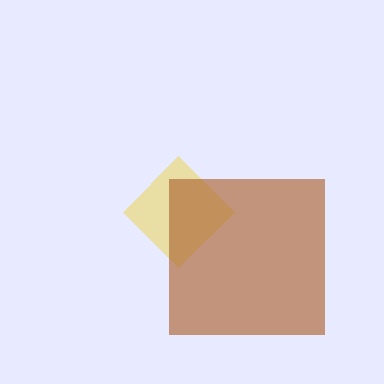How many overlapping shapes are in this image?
There are 2 overlapping shapes in the image.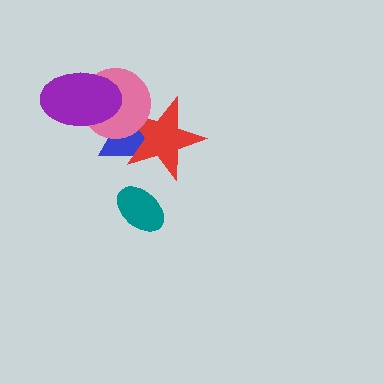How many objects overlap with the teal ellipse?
0 objects overlap with the teal ellipse.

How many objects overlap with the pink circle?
3 objects overlap with the pink circle.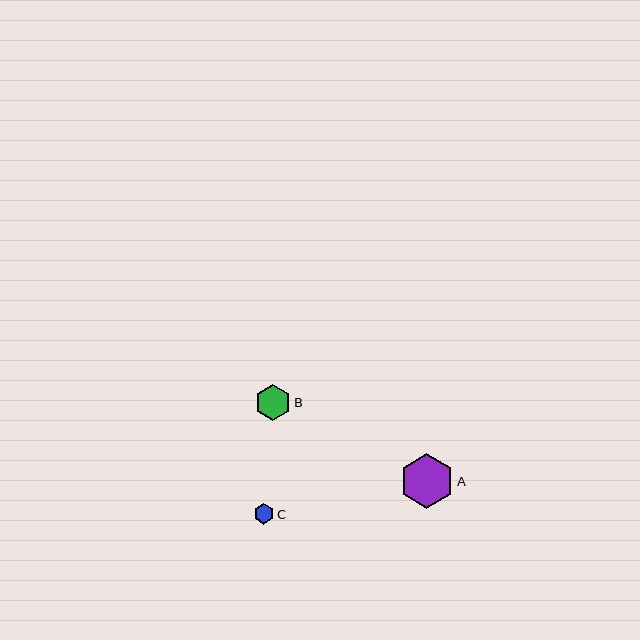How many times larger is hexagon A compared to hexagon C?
Hexagon A is approximately 2.7 times the size of hexagon C.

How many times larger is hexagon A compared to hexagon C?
Hexagon A is approximately 2.7 times the size of hexagon C.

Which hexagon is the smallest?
Hexagon C is the smallest with a size of approximately 20 pixels.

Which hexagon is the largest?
Hexagon A is the largest with a size of approximately 55 pixels.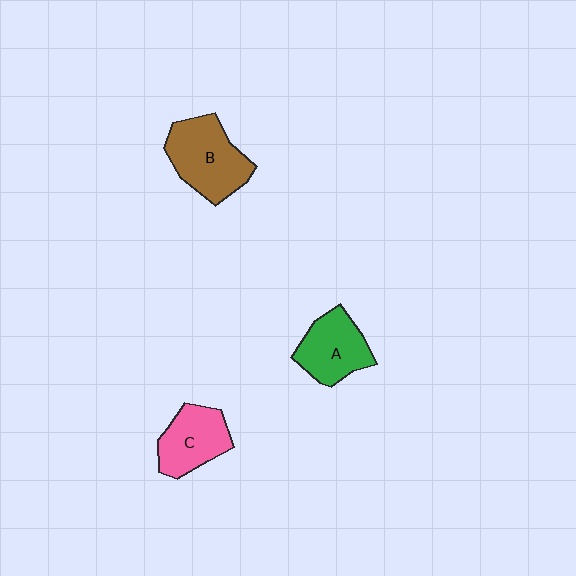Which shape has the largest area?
Shape B (brown).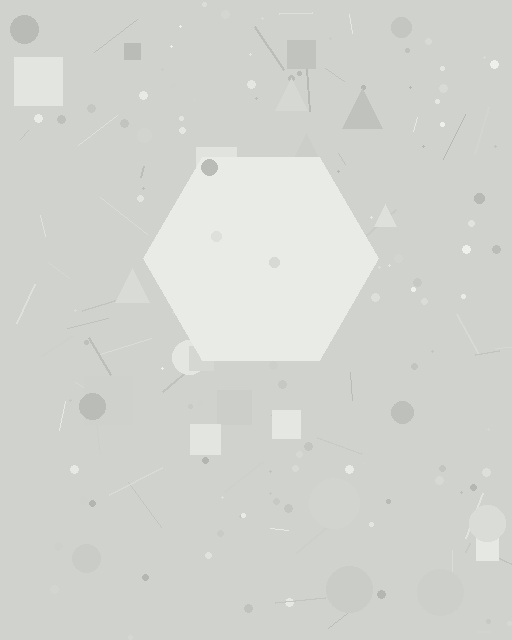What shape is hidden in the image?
A hexagon is hidden in the image.